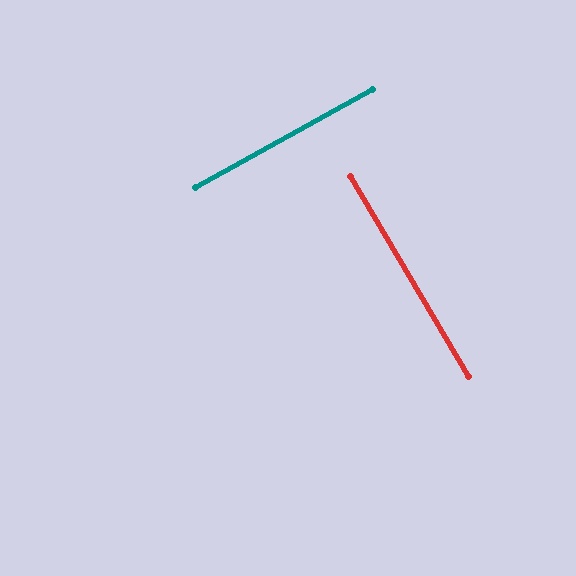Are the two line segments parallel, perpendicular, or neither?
Perpendicular — they meet at approximately 88°.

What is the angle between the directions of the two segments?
Approximately 88 degrees.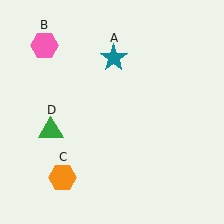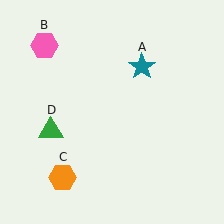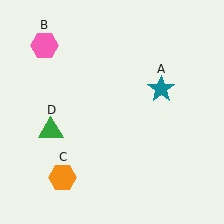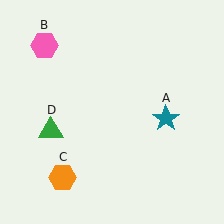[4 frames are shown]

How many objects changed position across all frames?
1 object changed position: teal star (object A).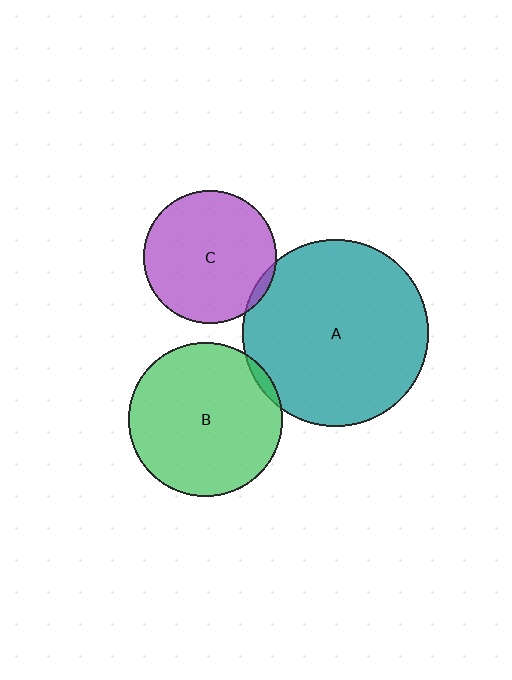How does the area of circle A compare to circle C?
Approximately 2.0 times.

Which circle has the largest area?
Circle A (teal).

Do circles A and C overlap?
Yes.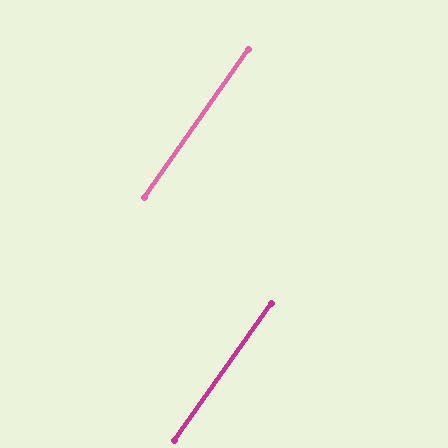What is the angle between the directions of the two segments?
Approximately 0 degrees.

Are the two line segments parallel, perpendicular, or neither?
Parallel — their directions differ by only 0.0°.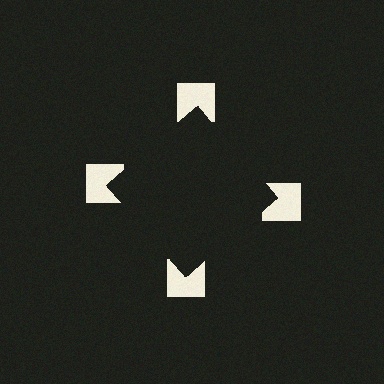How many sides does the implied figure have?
4 sides.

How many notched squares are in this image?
There are 4 — one at each vertex of the illusory square.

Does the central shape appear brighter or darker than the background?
It typically appears slightly darker than the background, even though no actual brightness change is drawn.